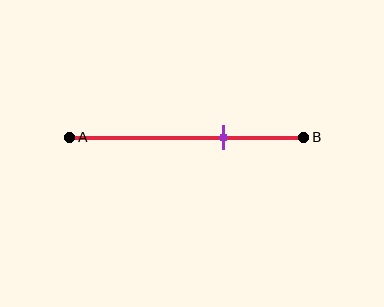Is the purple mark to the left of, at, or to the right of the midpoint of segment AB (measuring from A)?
The purple mark is to the right of the midpoint of segment AB.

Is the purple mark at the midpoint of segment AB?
No, the mark is at about 65% from A, not at the 50% midpoint.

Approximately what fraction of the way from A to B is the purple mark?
The purple mark is approximately 65% of the way from A to B.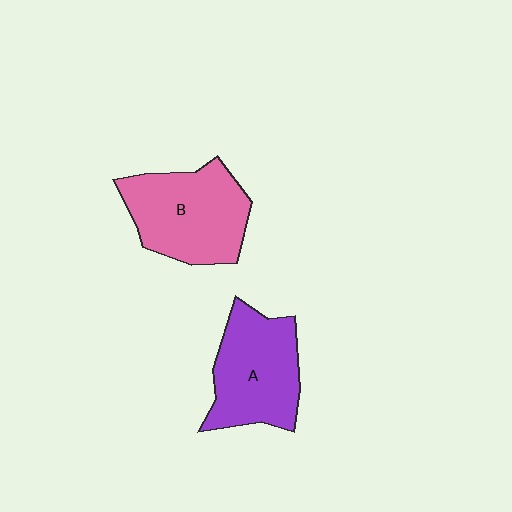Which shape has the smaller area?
Shape A (purple).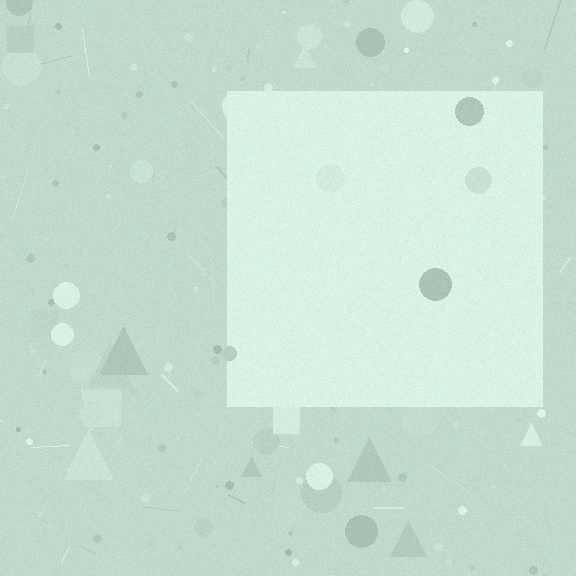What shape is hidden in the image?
A square is hidden in the image.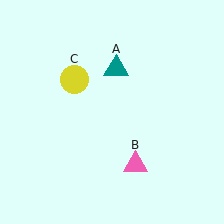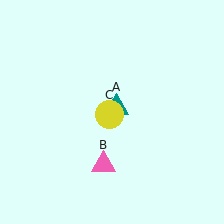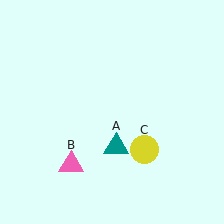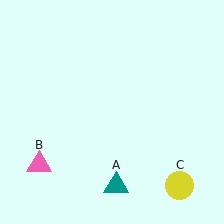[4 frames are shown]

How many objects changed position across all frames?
3 objects changed position: teal triangle (object A), pink triangle (object B), yellow circle (object C).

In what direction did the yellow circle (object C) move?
The yellow circle (object C) moved down and to the right.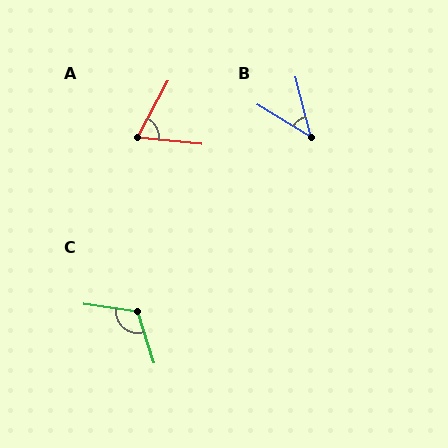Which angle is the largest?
C, at approximately 116 degrees.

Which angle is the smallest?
B, at approximately 44 degrees.